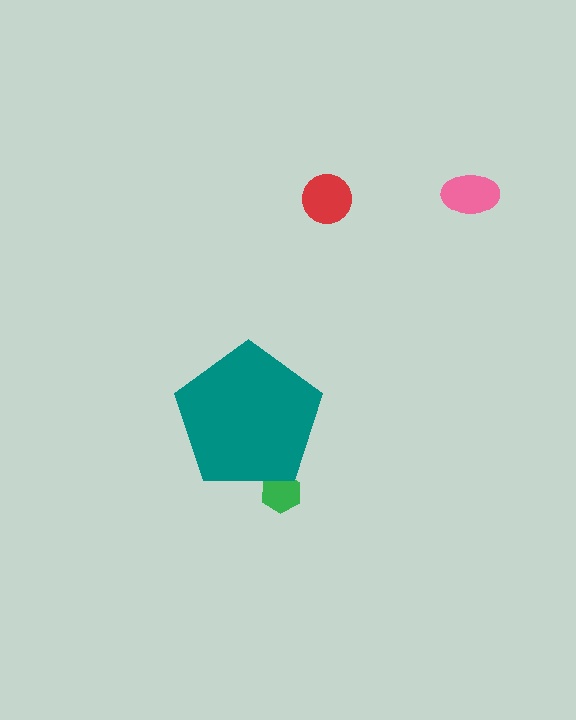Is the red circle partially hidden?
No, the red circle is fully visible.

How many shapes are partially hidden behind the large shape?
1 shape is partially hidden.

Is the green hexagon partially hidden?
Yes, the green hexagon is partially hidden behind the teal pentagon.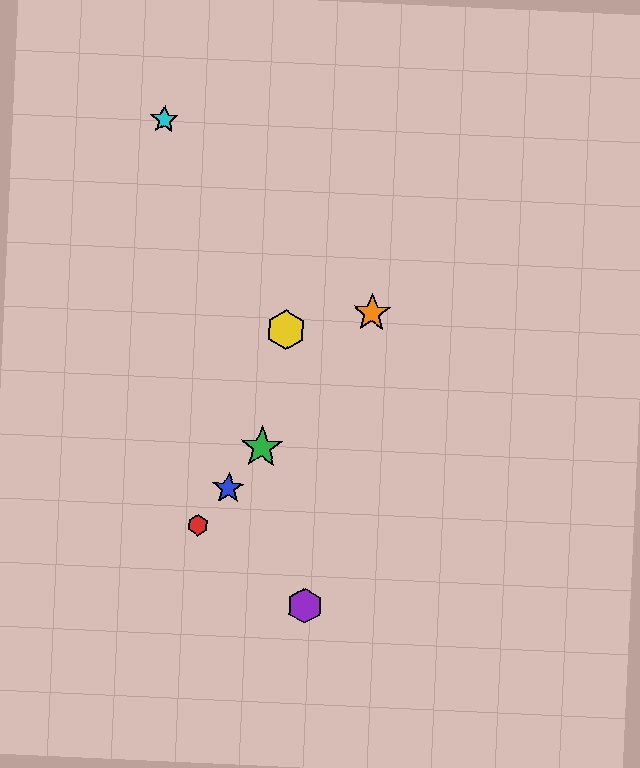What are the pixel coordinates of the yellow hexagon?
The yellow hexagon is at (286, 330).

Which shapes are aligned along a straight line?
The red hexagon, the blue star, the green star, the orange star are aligned along a straight line.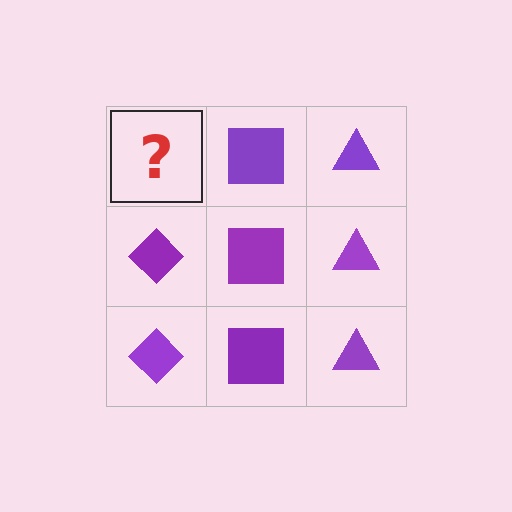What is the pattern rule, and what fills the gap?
The rule is that each column has a consistent shape. The gap should be filled with a purple diamond.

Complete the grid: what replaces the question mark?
The question mark should be replaced with a purple diamond.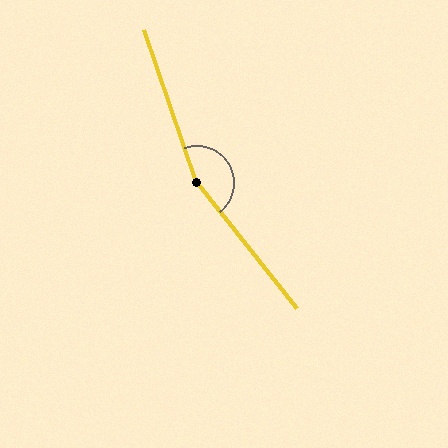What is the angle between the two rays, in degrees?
Approximately 160 degrees.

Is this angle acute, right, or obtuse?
It is obtuse.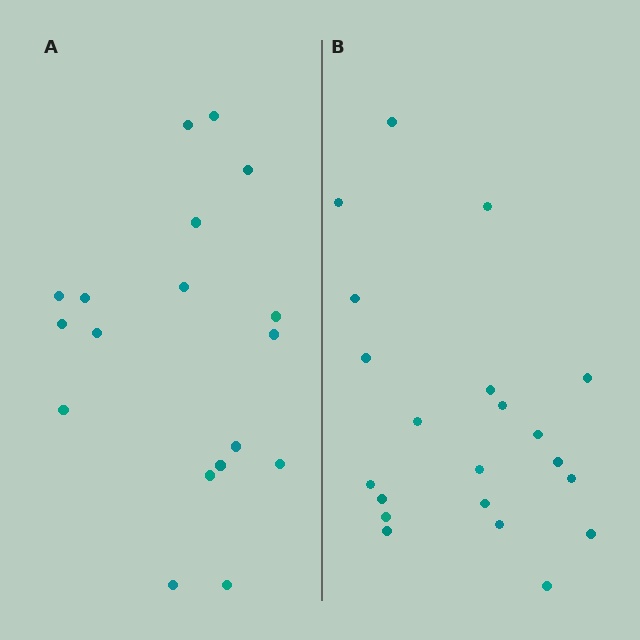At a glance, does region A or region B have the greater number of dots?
Region B (the right region) has more dots.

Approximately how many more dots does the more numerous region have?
Region B has just a few more — roughly 2 or 3 more dots than region A.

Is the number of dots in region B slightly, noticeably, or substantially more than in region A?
Region B has only slightly more — the two regions are fairly close. The ratio is roughly 1.2 to 1.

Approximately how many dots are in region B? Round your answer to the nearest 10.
About 20 dots. (The exact count is 21, which rounds to 20.)